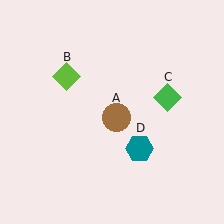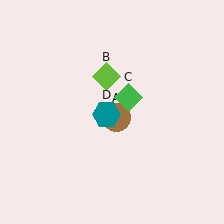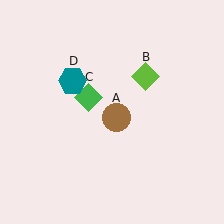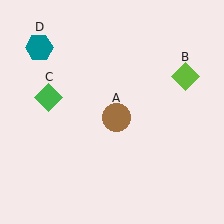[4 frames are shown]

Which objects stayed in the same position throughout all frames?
Brown circle (object A) remained stationary.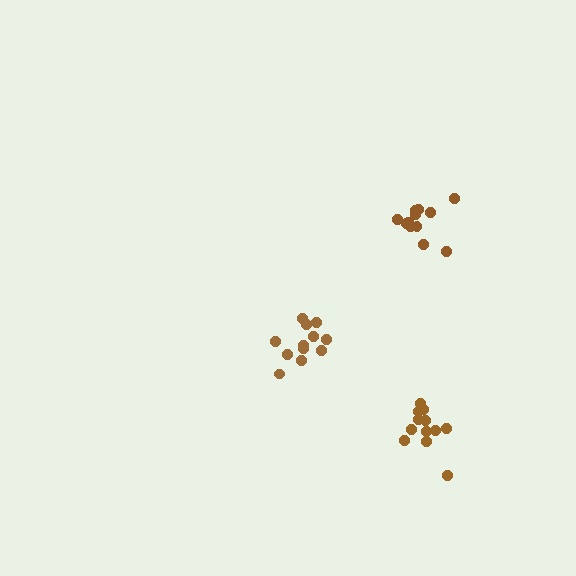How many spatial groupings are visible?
There are 3 spatial groupings.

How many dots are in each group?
Group 1: 12 dots, Group 2: 12 dots, Group 3: 13 dots (37 total).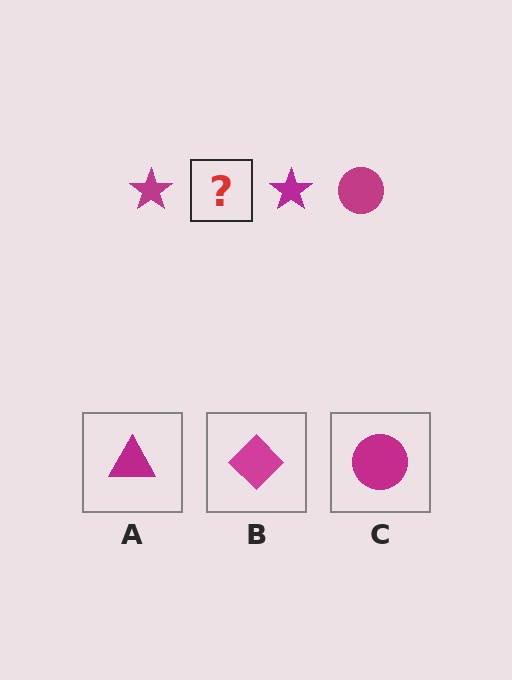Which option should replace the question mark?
Option C.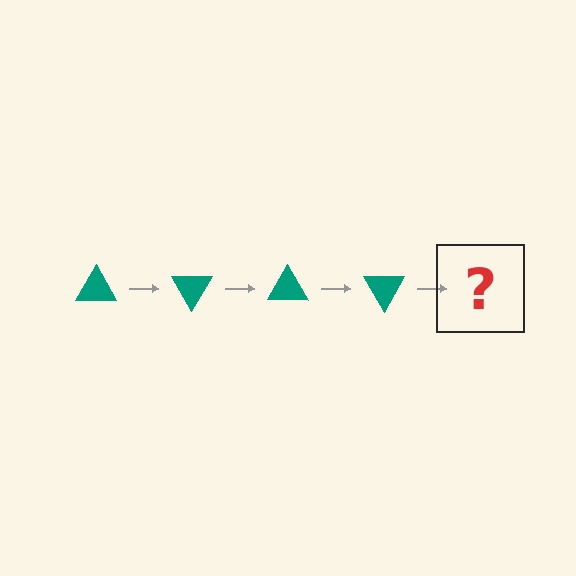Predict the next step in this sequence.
The next step is a teal triangle rotated 240 degrees.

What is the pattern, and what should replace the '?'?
The pattern is that the triangle rotates 60 degrees each step. The '?' should be a teal triangle rotated 240 degrees.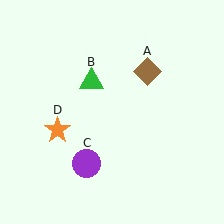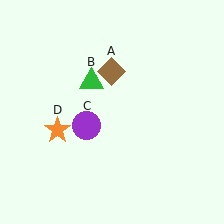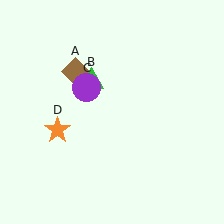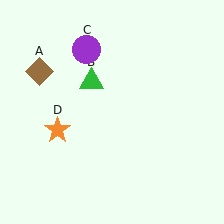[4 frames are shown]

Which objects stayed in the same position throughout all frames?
Green triangle (object B) and orange star (object D) remained stationary.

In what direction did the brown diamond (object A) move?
The brown diamond (object A) moved left.